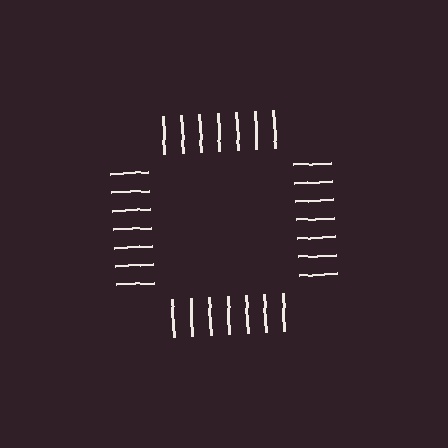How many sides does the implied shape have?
4 sides — the line-ends trace a square.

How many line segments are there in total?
28 — 7 along each of the 4 edges.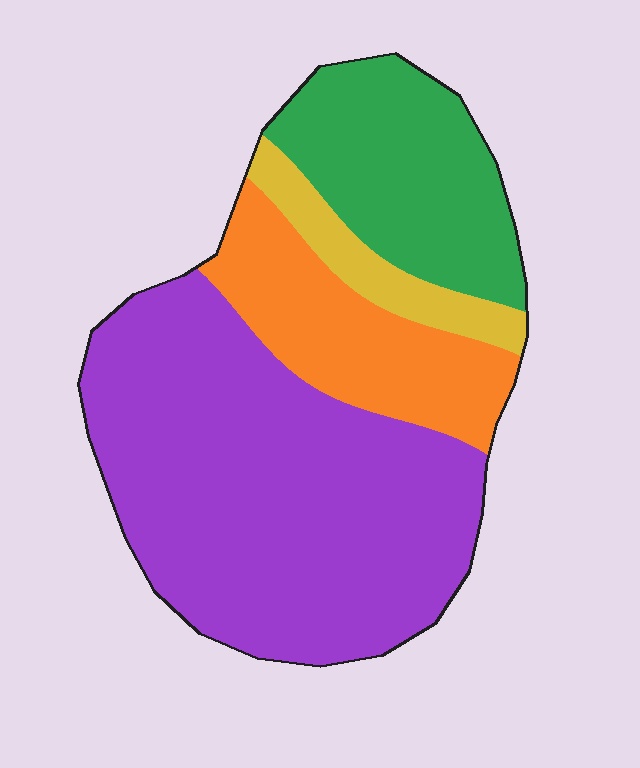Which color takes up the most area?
Purple, at roughly 55%.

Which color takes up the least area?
Yellow, at roughly 5%.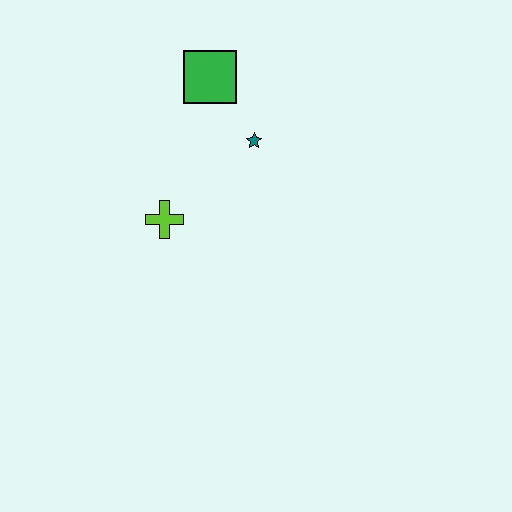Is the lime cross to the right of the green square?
No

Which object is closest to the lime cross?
The teal star is closest to the lime cross.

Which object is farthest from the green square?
The lime cross is farthest from the green square.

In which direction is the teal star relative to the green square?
The teal star is below the green square.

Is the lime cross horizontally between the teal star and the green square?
No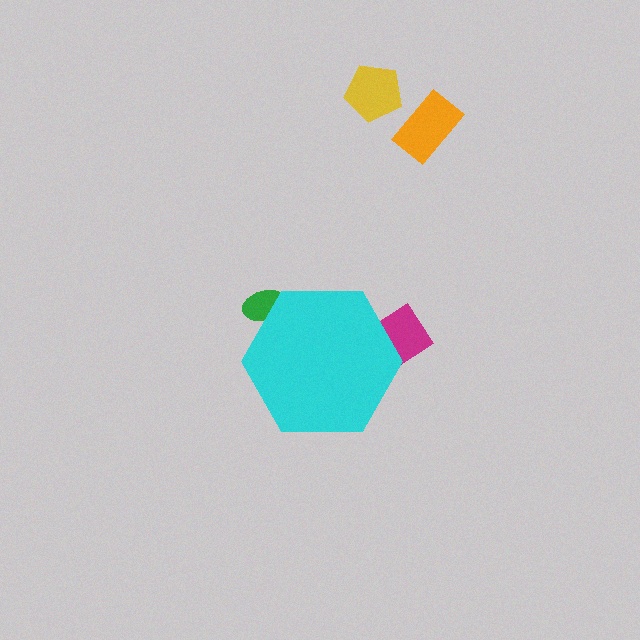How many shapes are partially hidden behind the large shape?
2 shapes are partially hidden.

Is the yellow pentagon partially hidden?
No, the yellow pentagon is fully visible.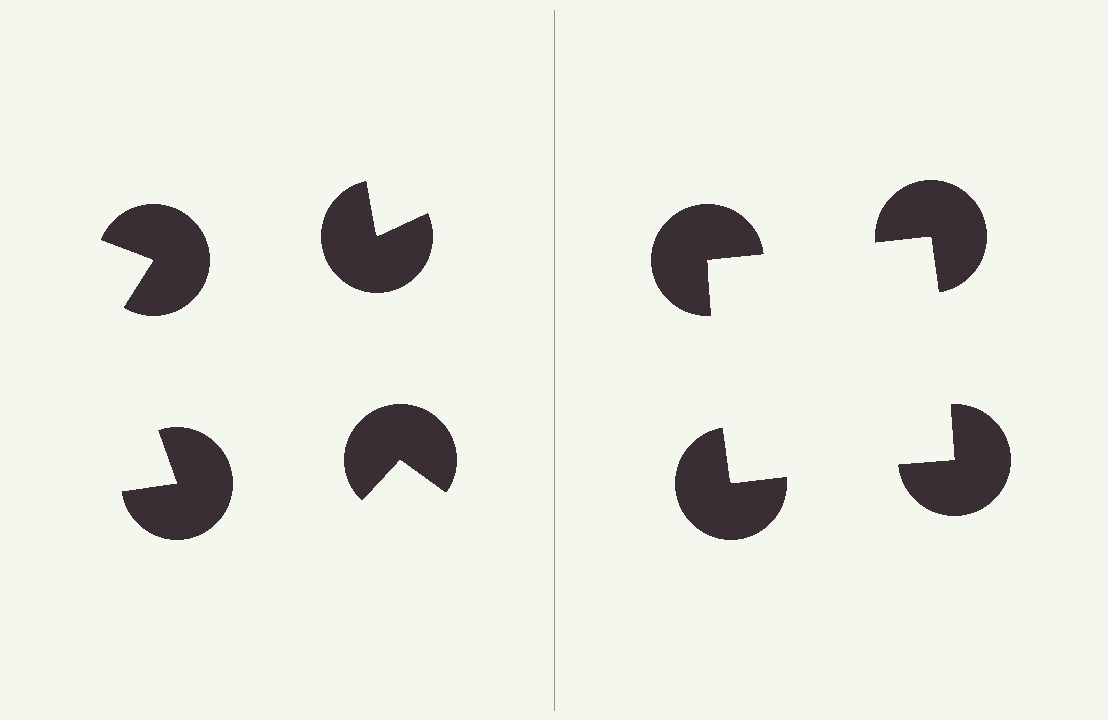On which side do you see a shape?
An illusory square appears on the right side. On the left side the wedge cuts are rotated, so no coherent shape forms.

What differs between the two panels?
The pac-man discs are positioned identically on both sides; only the wedge orientations differ. On the right they align to a square; on the left they are misaligned.